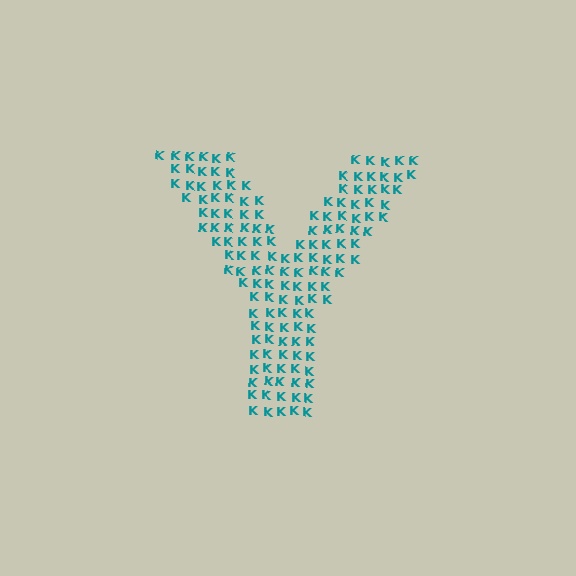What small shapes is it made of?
It is made of small letter K's.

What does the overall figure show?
The overall figure shows the letter Y.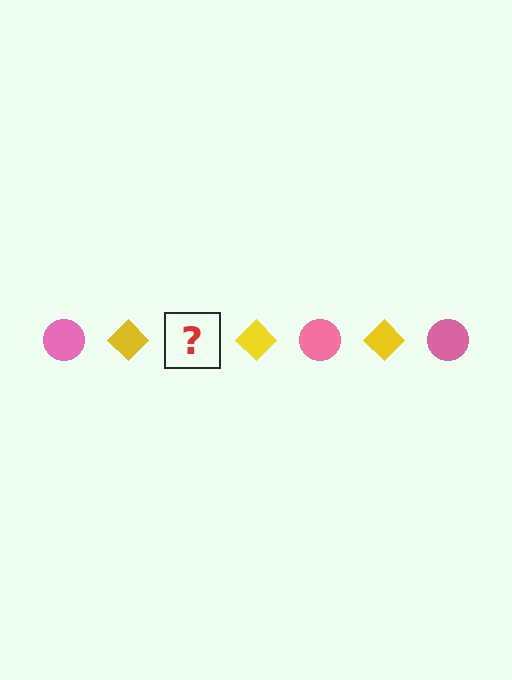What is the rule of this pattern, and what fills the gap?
The rule is that the pattern alternates between pink circle and yellow diamond. The gap should be filled with a pink circle.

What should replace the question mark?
The question mark should be replaced with a pink circle.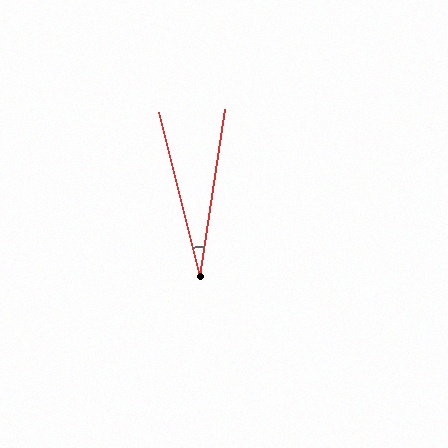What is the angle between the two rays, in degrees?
Approximately 23 degrees.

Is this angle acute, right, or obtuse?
It is acute.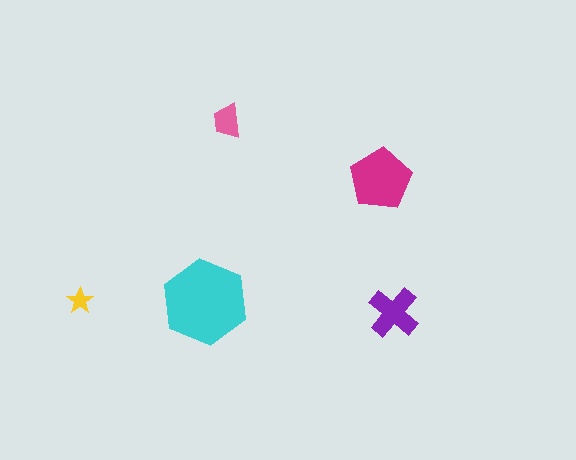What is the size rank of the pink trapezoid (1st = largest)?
4th.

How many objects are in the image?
There are 5 objects in the image.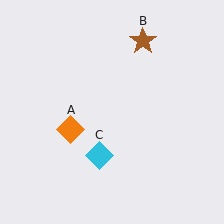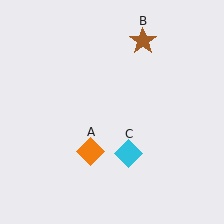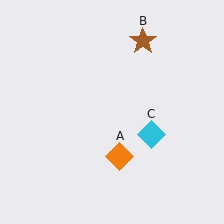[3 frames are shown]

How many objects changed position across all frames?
2 objects changed position: orange diamond (object A), cyan diamond (object C).